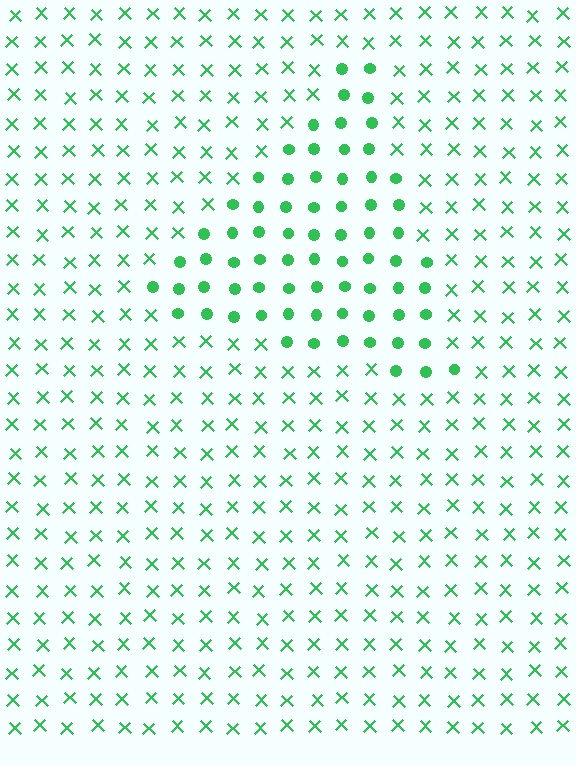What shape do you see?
I see a triangle.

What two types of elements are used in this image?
The image uses circles inside the triangle region and X marks outside it.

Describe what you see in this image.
The image is filled with small green elements arranged in a uniform grid. A triangle-shaped region contains circles, while the surrounding area contains X marks. The boundary is defined purely by the change in element shape.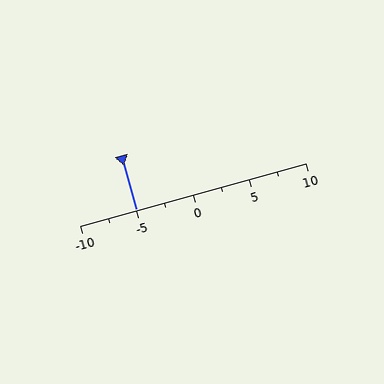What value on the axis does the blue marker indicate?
The marker indicates approximately -5.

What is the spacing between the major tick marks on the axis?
The major ticks are spaced 5 apart.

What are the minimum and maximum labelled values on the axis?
The axis runs from -10 to 10.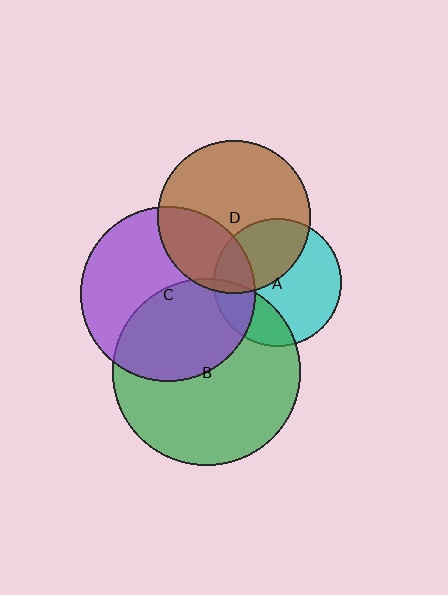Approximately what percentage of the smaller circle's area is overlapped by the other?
Approximately 25%.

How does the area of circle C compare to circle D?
Approximately 1.3 times.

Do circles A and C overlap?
Yes.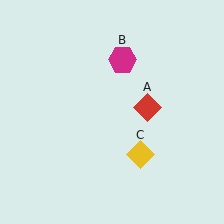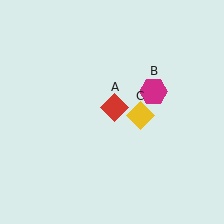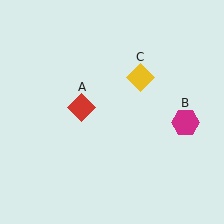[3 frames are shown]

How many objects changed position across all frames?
3 objects changed position: red diamond (object A), magenta hexagon (object B), yellow diamond (object C).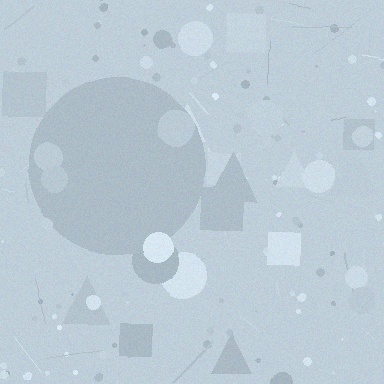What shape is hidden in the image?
A circle is hidden in the image.